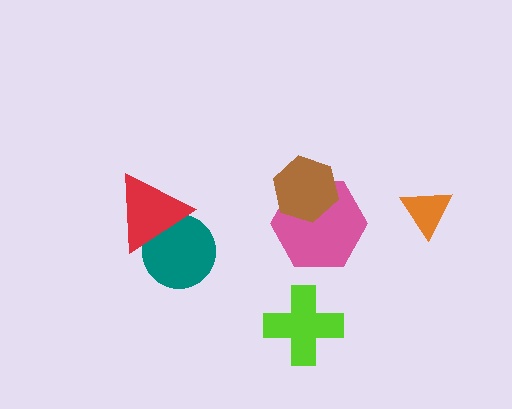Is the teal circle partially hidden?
Yes, it is partially covered by another shape.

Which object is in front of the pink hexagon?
The brown hexagon is in front of the pink hexagon.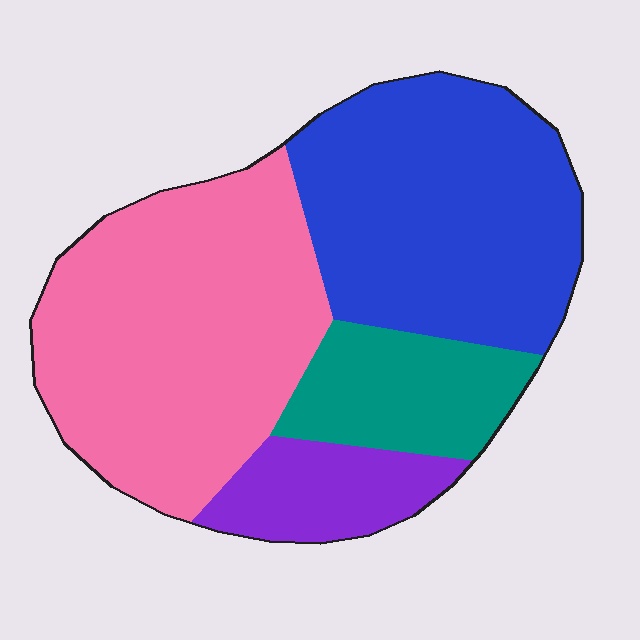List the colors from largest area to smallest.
From largest to smallest: pink, blue, teal, purple.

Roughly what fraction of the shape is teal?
Teal covers around 15% of the shape.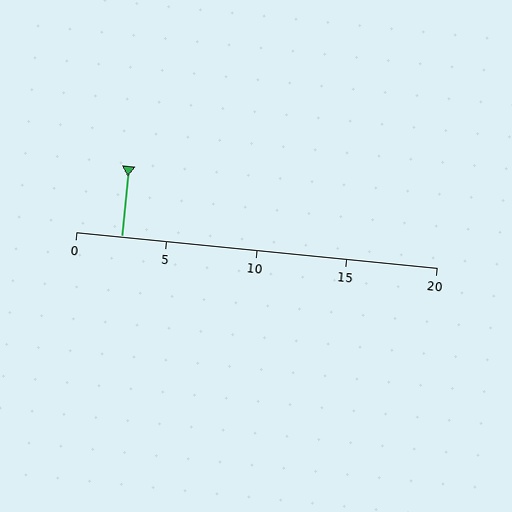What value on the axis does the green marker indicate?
The marker indicates approximately 2.5.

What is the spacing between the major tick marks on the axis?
The major ticks are spaced 5 apart.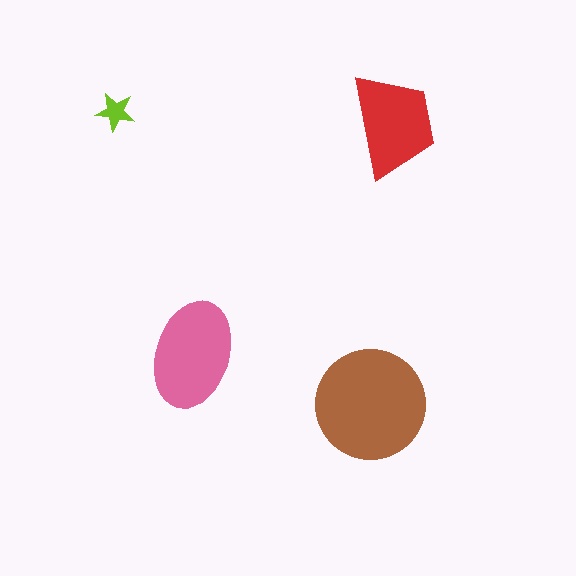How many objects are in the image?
There are 4 objects in the image.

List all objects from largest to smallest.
The brown circle, the pink ellipse, the red trapezoid, the lime star.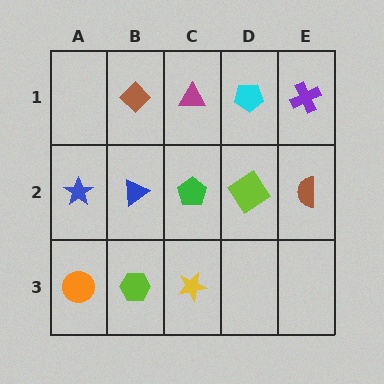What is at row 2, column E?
A brown semicircle.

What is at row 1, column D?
A cyan pentagon.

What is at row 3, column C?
A yellow star.